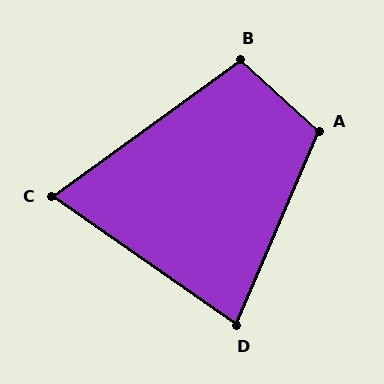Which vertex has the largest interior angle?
A, at approximately 109 degrees.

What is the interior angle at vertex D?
Approximately 78 degrees (acute).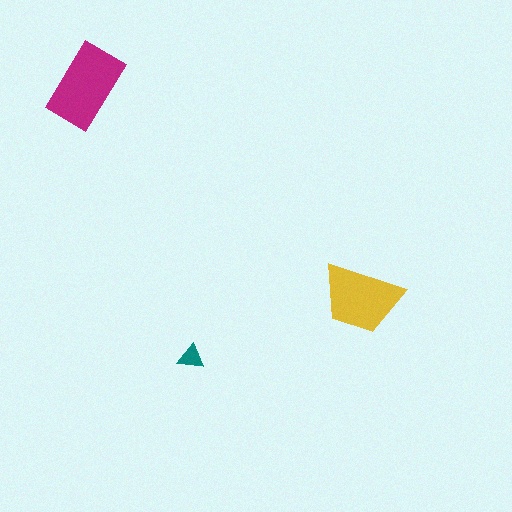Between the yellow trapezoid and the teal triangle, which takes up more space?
The yellow trapezoid.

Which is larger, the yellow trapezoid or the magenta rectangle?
The magenta rectangle.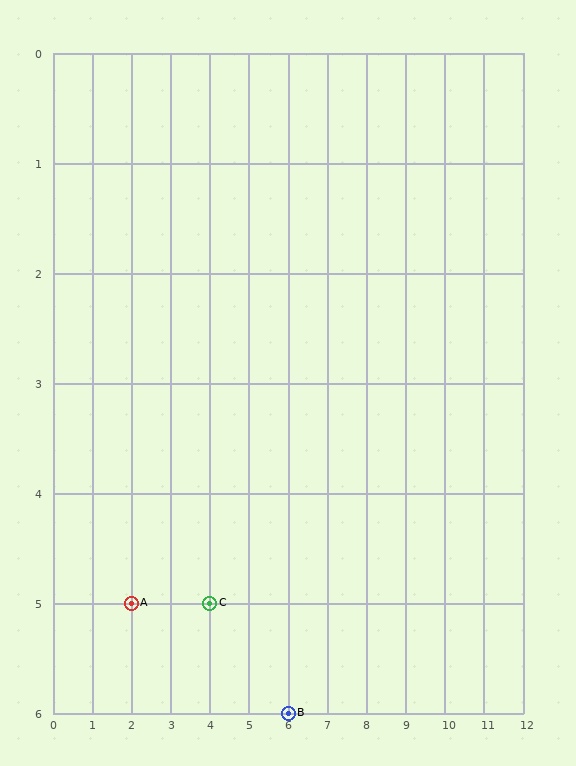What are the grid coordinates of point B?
Point B is at grid coordinates (6, 6).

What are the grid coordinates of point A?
Point A is at grid coordinates (2, 5).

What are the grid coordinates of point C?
Point C is at grid coordinates (4, 5).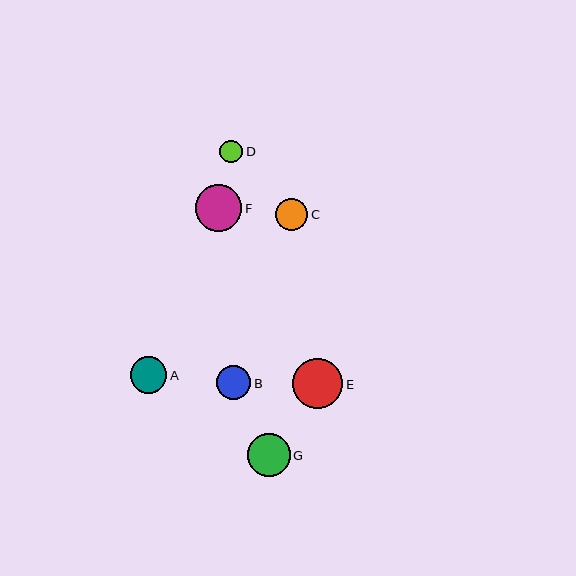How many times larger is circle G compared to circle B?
Circle G is approximately 1.2 times the size of circle B.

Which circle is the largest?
Circle E is the largest with a size of approximately 51 pixels.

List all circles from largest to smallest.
From largest to smallest: E, F, G, A, B, C, D.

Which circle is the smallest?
Circle D is the smallest with a size of approximately 23 pixels.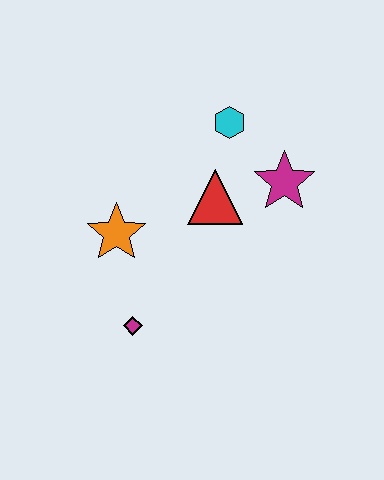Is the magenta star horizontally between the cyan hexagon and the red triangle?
No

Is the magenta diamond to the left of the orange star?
No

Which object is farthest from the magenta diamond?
The cyan hexagon is farthest from the magenta diamond.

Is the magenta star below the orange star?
No